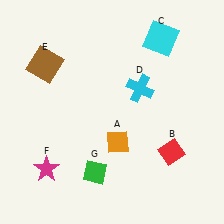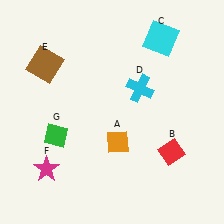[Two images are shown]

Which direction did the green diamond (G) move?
The green diamond (G) moved left.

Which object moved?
The green diamond (G) moved left.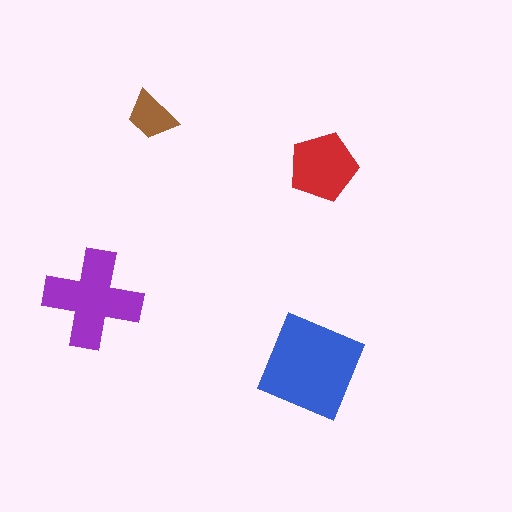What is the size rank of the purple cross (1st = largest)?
2nd.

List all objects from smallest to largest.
The brown trapezoid, the red pentagon, the purple cross, the blue diamond.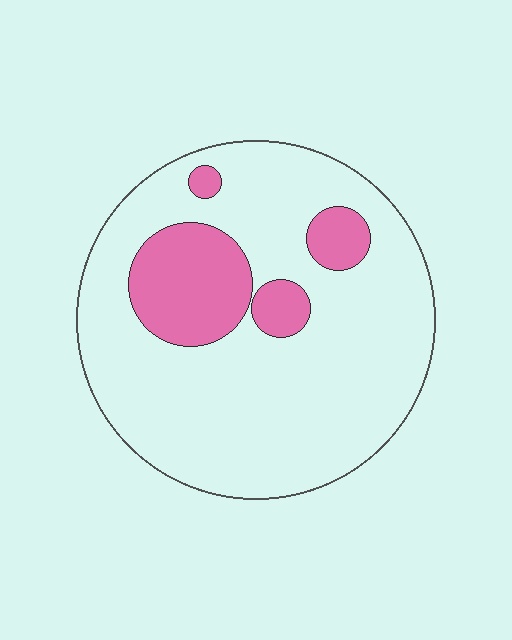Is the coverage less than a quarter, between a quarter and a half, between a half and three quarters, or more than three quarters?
Less than a quarter.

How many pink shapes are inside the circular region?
4.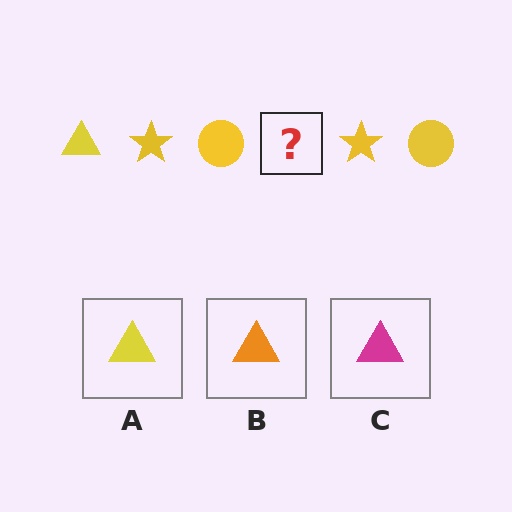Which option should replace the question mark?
Option A.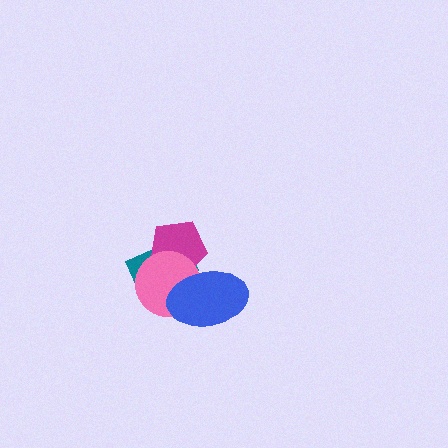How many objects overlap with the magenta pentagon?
3 objects overlap with the magenta pentagon.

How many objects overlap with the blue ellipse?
3 objects overlap with the blue ellipse.